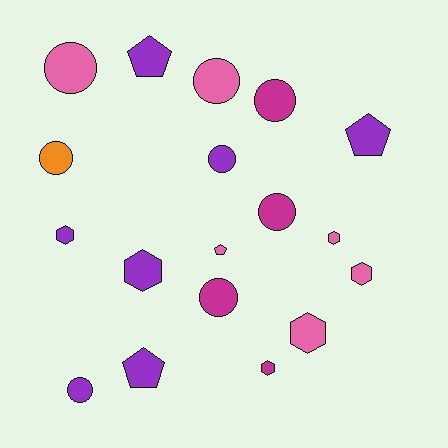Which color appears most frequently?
Purple, with 7 objects.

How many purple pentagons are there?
There are 3 purple pentagons.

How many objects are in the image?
There are 18 objects.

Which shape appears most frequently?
Circle, with 8 objects.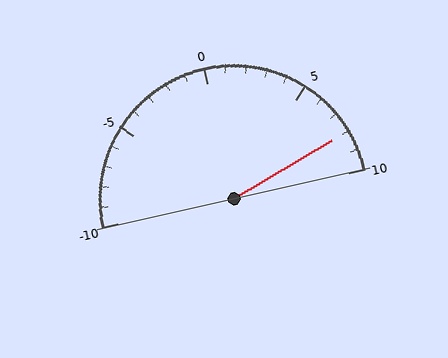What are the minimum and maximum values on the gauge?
The gauge ranges from -10 to 10.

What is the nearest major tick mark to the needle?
The nearest major tick mark is 10.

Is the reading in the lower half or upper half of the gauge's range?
The reading is in the upper half of the range (-10 to 10).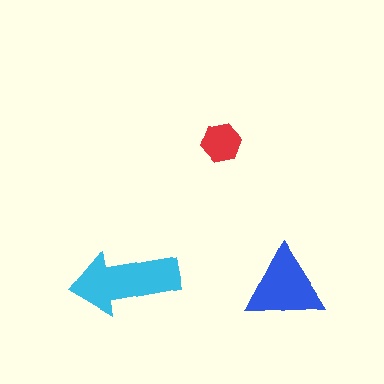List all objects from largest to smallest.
The cyan arrow, the blue triangle, the red hexagon.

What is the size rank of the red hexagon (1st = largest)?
3rd.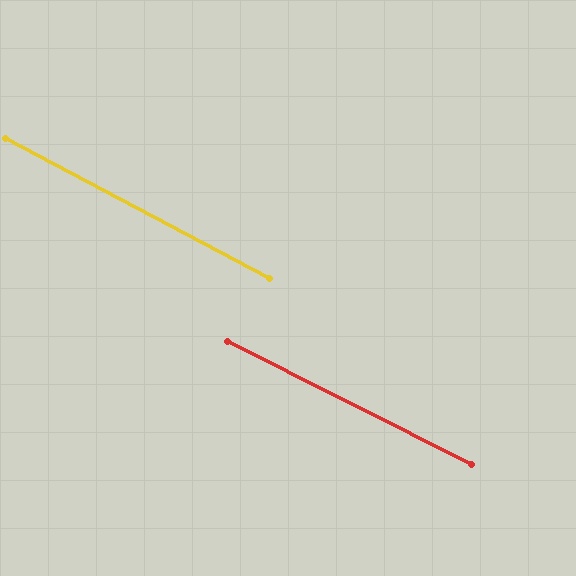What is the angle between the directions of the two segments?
Approximately 1 degree.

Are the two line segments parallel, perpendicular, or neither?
Parallel — their directions differ by only 1.3°.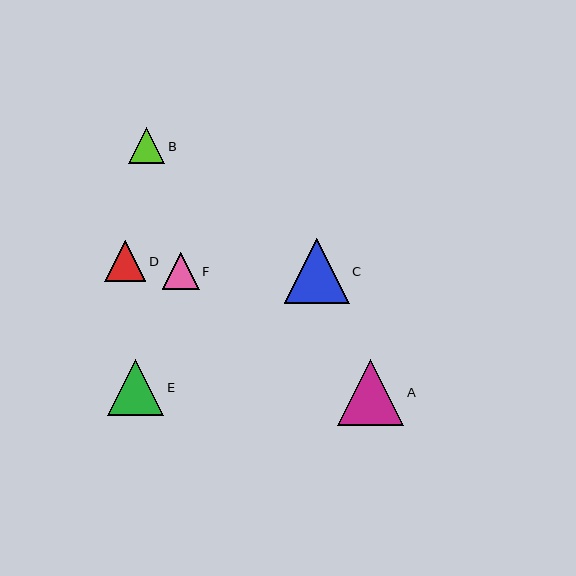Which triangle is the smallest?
Triangle B is the smallest with a size of approximately 36 pixels.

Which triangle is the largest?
Triangle A is the largest with a size of approximately 66 pixels.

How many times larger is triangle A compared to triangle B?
Triangle A is approximately 1.8 times the size of triangle B.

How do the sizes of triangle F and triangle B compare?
Triangle F and triangle B are approximately the same size.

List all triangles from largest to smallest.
From largest to smallest: A, C, E, D, F, B.